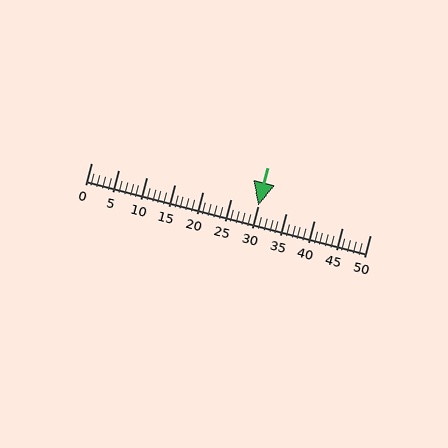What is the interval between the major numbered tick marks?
The major tick marks are spaced 5 units apart.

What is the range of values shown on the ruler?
The ruler shows values from 0 to 50.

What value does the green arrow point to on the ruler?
The green arrow points to approximately 30.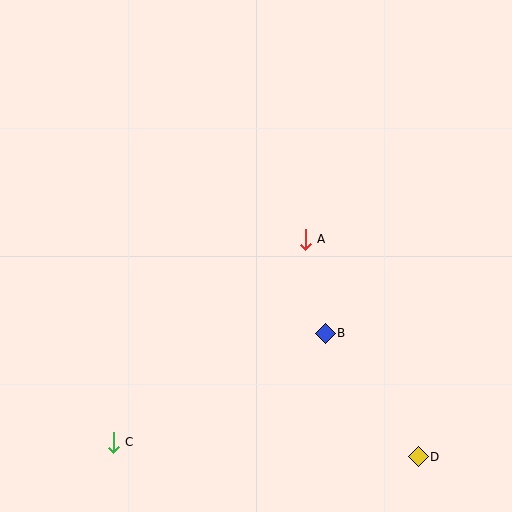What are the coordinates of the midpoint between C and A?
The midpoint between C and A is at (209, 341).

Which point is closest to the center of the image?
Point A at (305, 239) is closest to the center.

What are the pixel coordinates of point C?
Point C is at (113, 442).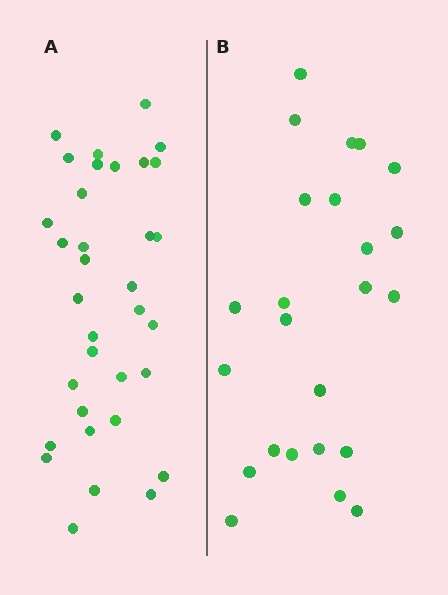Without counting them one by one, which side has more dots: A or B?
Region A (the left region) has more dots.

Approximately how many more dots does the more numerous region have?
Region A has roughly 10 or so more dots than region B.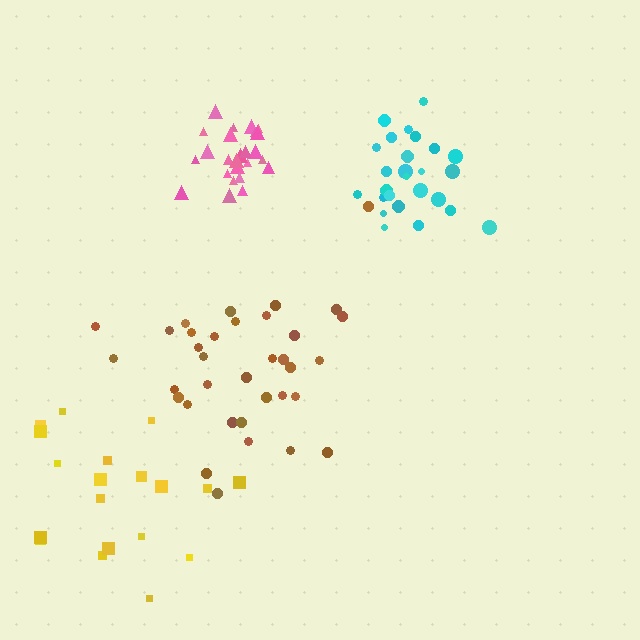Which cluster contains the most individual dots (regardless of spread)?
Brown (35).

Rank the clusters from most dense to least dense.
pink, cyan, brown, yellow.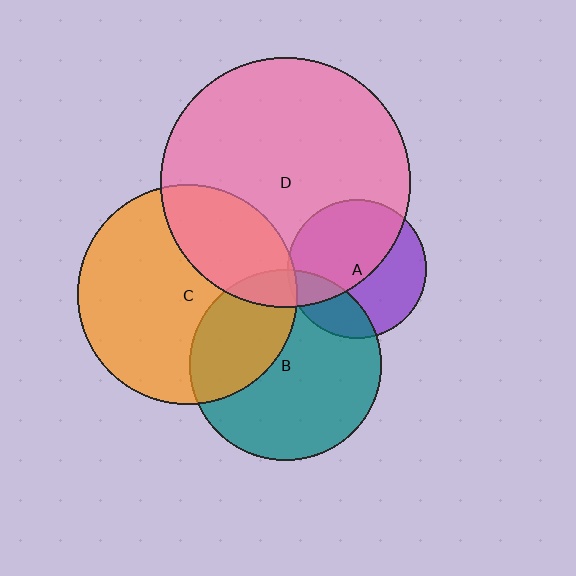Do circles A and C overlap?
Yes.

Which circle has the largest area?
Circle D (pink).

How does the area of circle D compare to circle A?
Approximately 3.3 times.